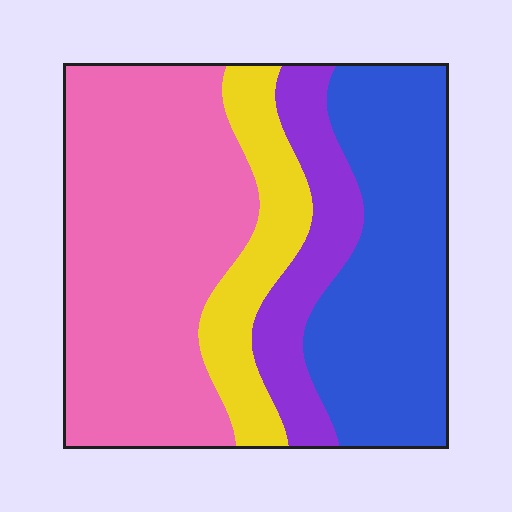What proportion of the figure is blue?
Blue covers 30% of the figure.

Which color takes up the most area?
Pink, at roughly 45%.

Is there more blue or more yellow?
Blue.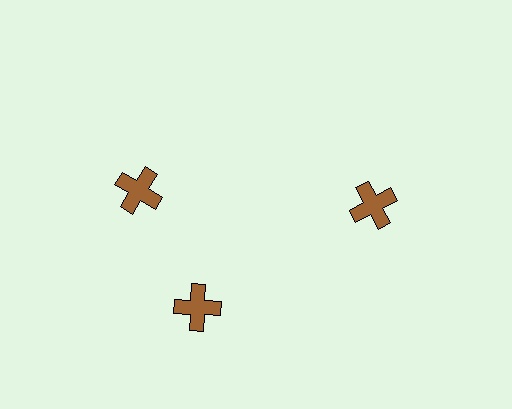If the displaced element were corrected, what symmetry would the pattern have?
It would have 3-fold rotational symmetry — the pattern would map onto itself every 120 degrees.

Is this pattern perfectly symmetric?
No. The 3 brown crosses are arranged in a ring, but one element near the 11 o'clock position is rotated out of alignment along the ring, breaking the 3-fold rotational symmetry.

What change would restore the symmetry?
The symmetry would be restored by rotating it back into even spacing with its neighbors so that all 3 crosses sit at equal angles and equal distance from the center.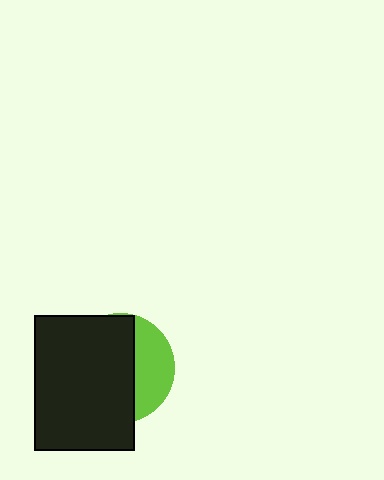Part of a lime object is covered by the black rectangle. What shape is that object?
It is a circle.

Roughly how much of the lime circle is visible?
A small part of it is visible (roughly 33%).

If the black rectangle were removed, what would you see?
You would see the complete lime circle.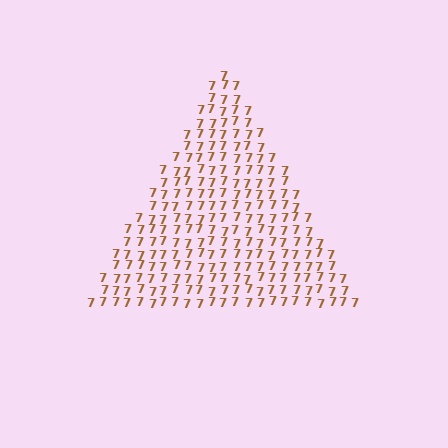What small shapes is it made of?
It is made of small digit 7's.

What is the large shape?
The large shape is a triangle.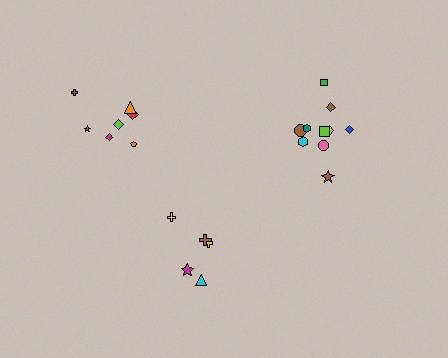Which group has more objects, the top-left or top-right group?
The top-right group.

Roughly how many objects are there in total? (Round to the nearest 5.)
Roughly 20 objects in total.